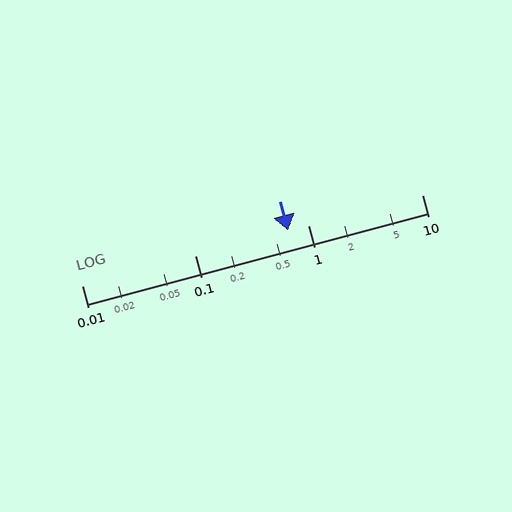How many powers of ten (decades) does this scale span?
The scale spans 3 decades, from 0.01 to 10.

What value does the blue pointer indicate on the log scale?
The pointer indicates approximately 0.66.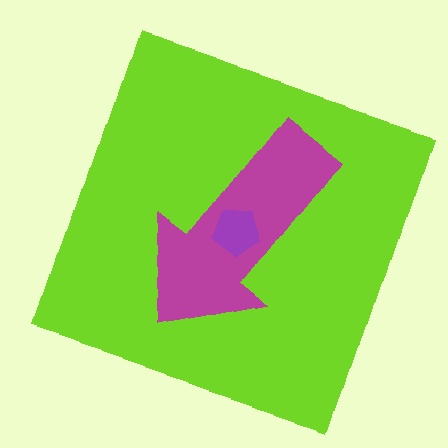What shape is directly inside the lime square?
The magenta arrow.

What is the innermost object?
The purple pentagon.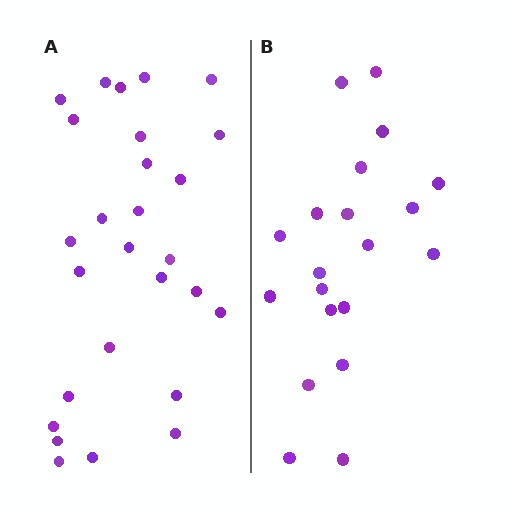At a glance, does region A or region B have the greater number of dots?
Region A (the left region) has more dots.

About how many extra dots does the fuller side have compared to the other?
Region A has roughly 8 or so more dots than region B.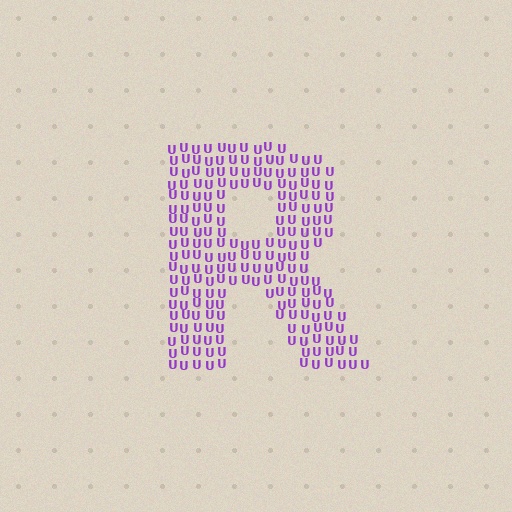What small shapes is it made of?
It is made of small letter U's.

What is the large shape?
The large shape is the letter R.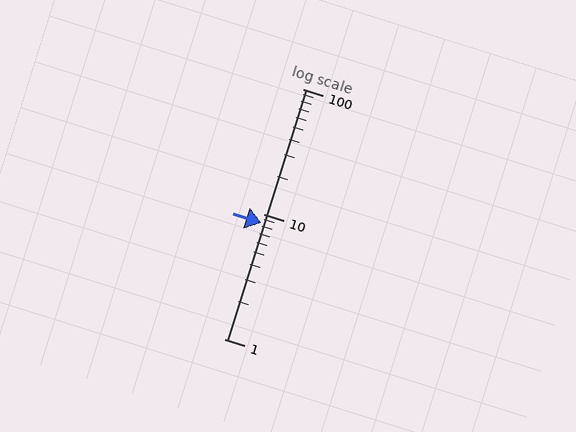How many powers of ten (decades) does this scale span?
The scale spans 2 decades, from 1 to 100.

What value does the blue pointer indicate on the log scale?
The pointer indicates approximately 8.5.